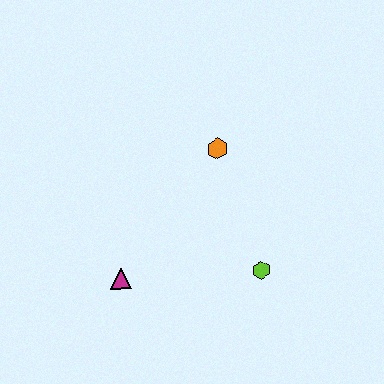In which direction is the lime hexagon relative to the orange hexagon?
The lime hexagon is below the orange hexagon.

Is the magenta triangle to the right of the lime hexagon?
No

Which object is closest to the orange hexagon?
The lime hexagon is closest to the orange hexagon.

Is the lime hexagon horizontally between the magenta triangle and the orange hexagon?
No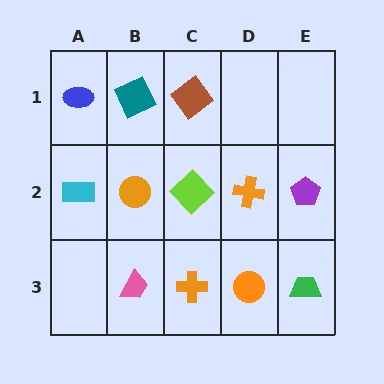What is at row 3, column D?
An orange circle.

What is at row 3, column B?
A pink trapezoid.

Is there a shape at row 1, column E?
No, that cell is empty.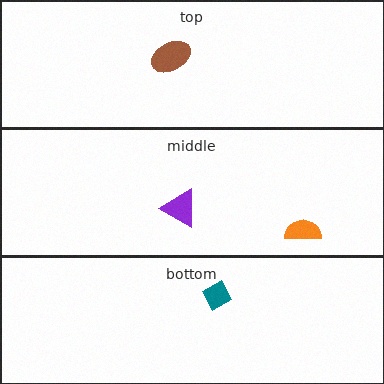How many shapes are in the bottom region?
1.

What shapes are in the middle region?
The orange semicircle, the purple triangle.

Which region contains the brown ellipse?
The top region.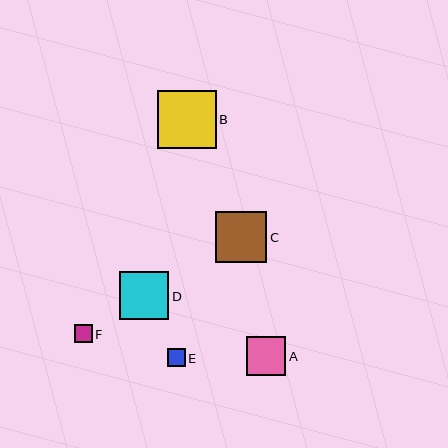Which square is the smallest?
Square E is the smallest with a size of approximately 18 pixels.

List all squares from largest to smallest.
From largest to smallest: B, C, D, A, F, E.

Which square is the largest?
Square B is the largest with a size of approximately 58 pixels.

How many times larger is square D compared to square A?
Square D is approximately 1.2 times the size of square A.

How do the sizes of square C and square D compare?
Square C and square D are approximately the same size.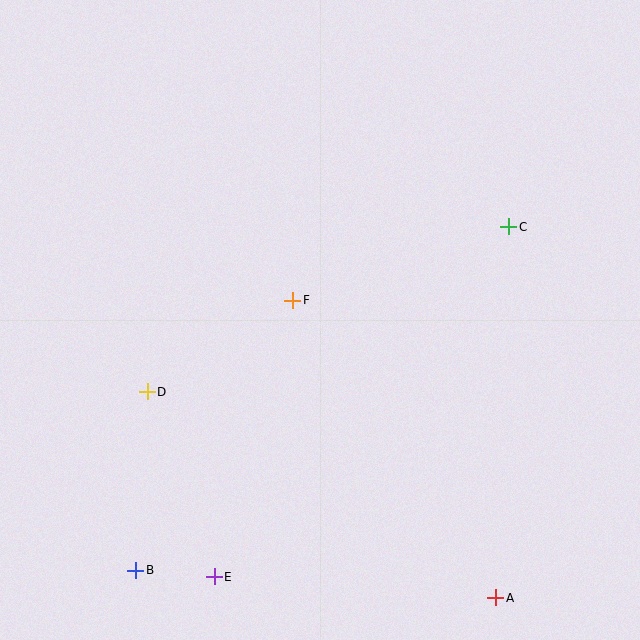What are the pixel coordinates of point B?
Point B is at (135, 570).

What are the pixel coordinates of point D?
Point D is at (147, 392).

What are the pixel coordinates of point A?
Point A is at (496, 598).